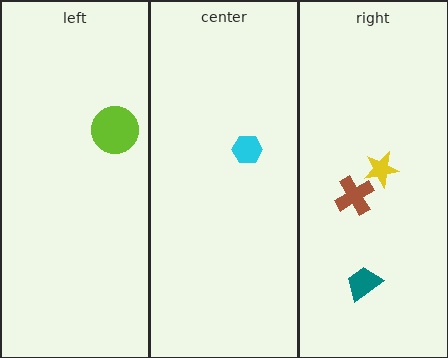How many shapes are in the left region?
1.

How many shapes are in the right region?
3.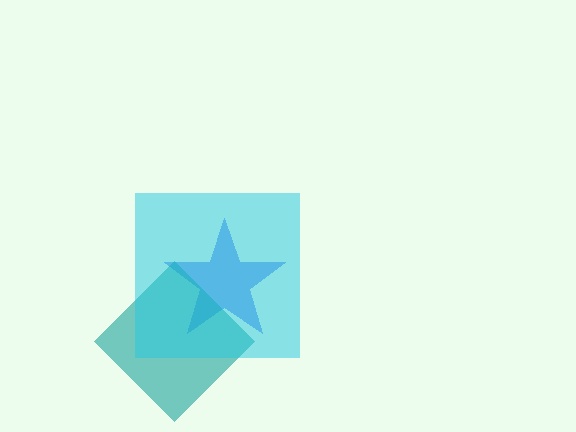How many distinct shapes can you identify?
There are 3 distinct shapes: a blue star, a teal diamond, a cyan square.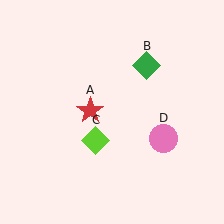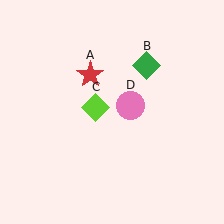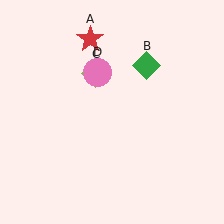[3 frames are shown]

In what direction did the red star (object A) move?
The red star (object A) moved up.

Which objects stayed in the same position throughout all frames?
Green diamond (object B) remained stationary.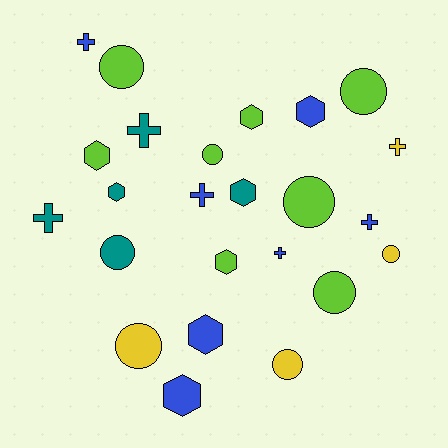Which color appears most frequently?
Lime, with 8 objects.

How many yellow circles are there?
There are 3 yellow circles.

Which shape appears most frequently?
Circle, with 9 objects.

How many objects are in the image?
There are 24 objects.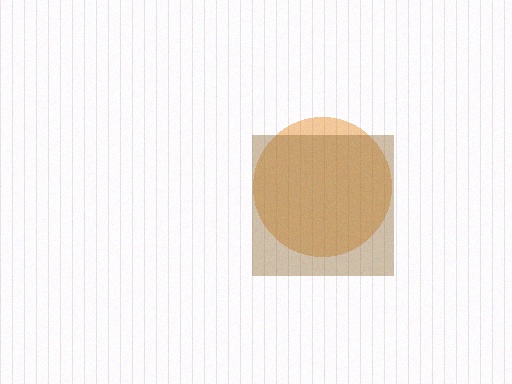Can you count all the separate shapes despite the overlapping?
Yes, there are 2 separate shapes.